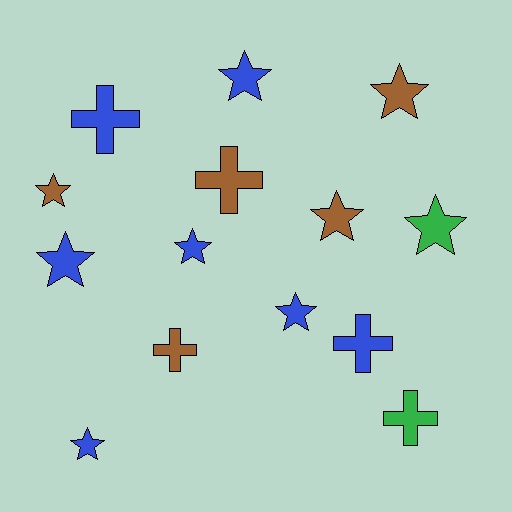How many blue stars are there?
There are 5 blue stars.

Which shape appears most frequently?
Star, with 9 objects.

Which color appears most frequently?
Blue, with 7 objects.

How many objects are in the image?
There are 14 objects.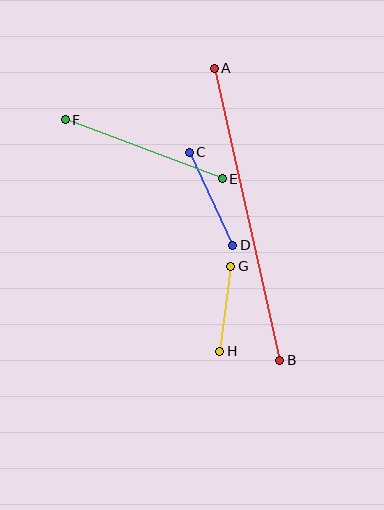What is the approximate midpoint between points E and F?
The midpoint is at approximately (144, 149) pixels.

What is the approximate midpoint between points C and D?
The midpoint is at approximately (211, 199) pixels.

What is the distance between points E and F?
The distance is approximately 168 pixels.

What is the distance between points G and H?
The distance is approximately 86 pixels.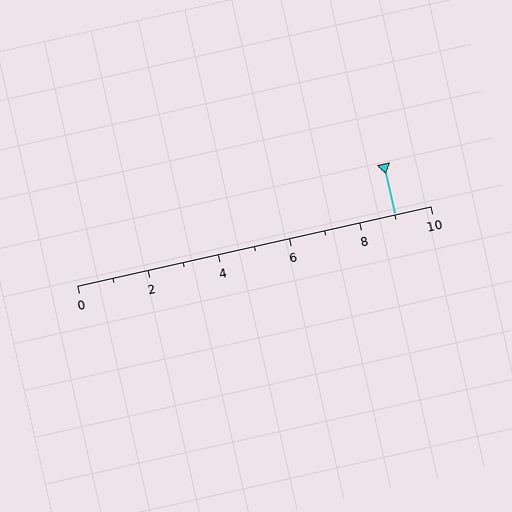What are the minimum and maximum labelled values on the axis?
The axis runs from 0 to 10.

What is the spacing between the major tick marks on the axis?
The major ticks are spaced 2 apart.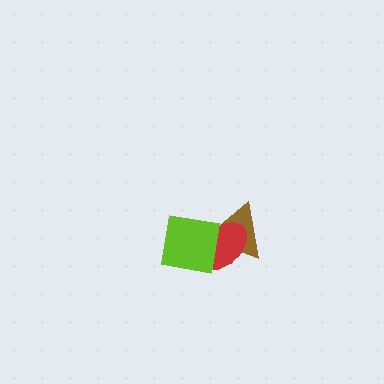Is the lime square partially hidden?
No, no other shape covers it.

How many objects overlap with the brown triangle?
2 objects overlap with the brown triangle.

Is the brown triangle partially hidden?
Yes, it is partially covered by another shape.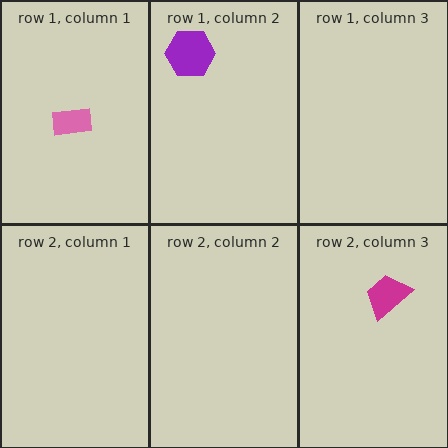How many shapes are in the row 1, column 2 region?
1.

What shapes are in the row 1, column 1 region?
The pink rectangle.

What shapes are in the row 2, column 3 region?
The magenta trapezoid.